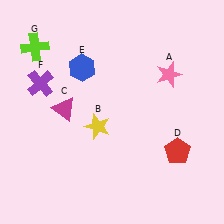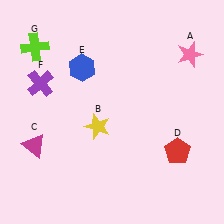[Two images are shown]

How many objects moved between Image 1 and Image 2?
2 objects moved between the two images.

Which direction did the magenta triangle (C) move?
The magenta triangle (C) moved down.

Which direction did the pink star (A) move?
The pink star (A) moved right.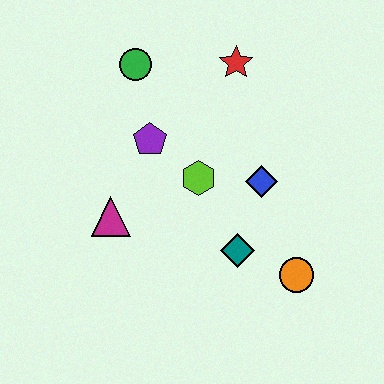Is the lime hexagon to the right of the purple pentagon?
Yes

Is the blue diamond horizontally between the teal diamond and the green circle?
No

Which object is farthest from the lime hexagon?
The orange circle is farthest from the lime hexagon.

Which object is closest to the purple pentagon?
The lime hexagon is closest to the purple pentagon.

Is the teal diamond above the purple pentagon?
No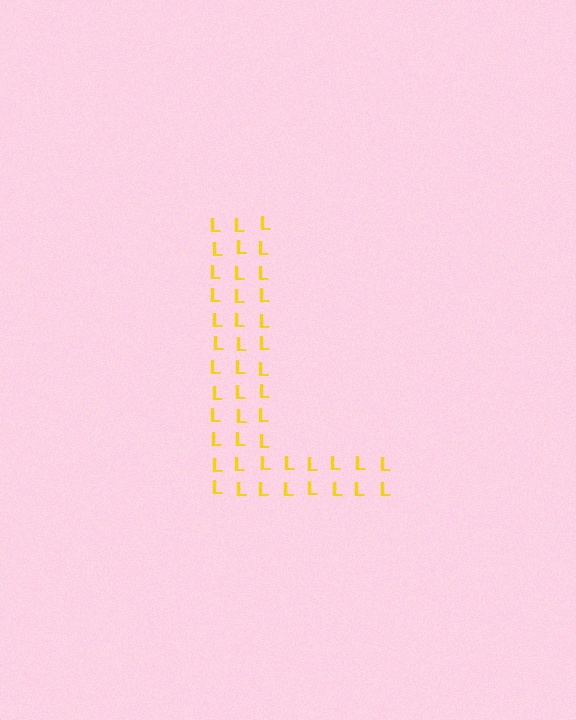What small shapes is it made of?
It is made of small letter L's.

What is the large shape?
The large shape is the letter L.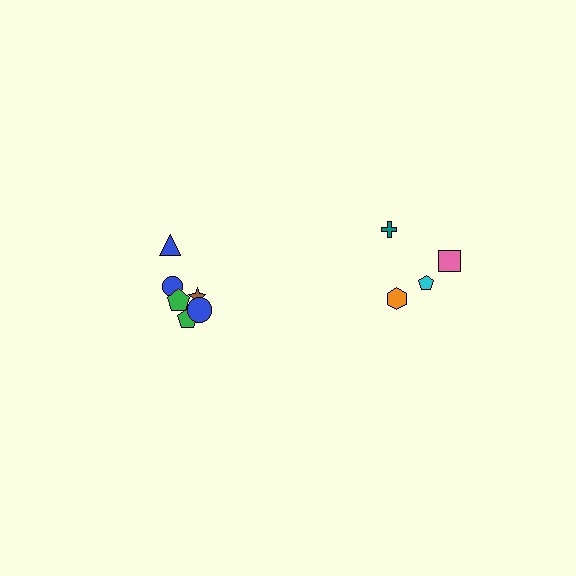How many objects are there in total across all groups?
There are 10 objects.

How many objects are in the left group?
There are 6 objects.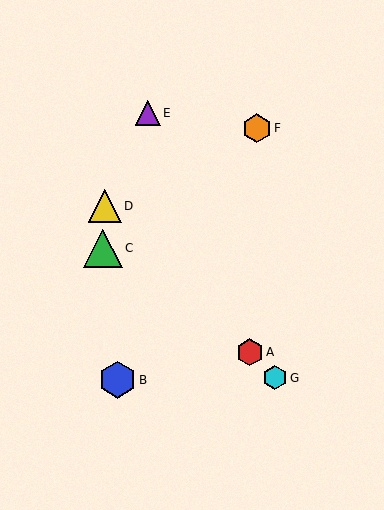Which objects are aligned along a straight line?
Objects A, D, G are aligned along a straight line.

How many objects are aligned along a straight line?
3 objects (A, D, G) are aligned along a straight line.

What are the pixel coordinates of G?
Object G is at (275, 378).